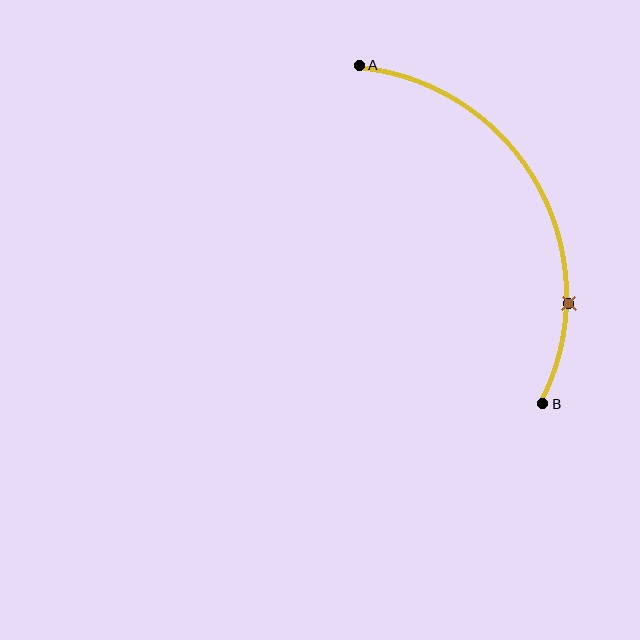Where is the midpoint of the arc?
The arc midpoint is the point on the curve farthest from the straight line joining A and B. It sits to the right of that line.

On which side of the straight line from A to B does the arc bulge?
The arc bulges to the right of the straight line connecting A and B.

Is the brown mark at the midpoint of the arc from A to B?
No. The brown mark lies on the arc but is closer to endpoint B. The arc midpoint would be at the point on the curve equidistant along the arc from both A and B.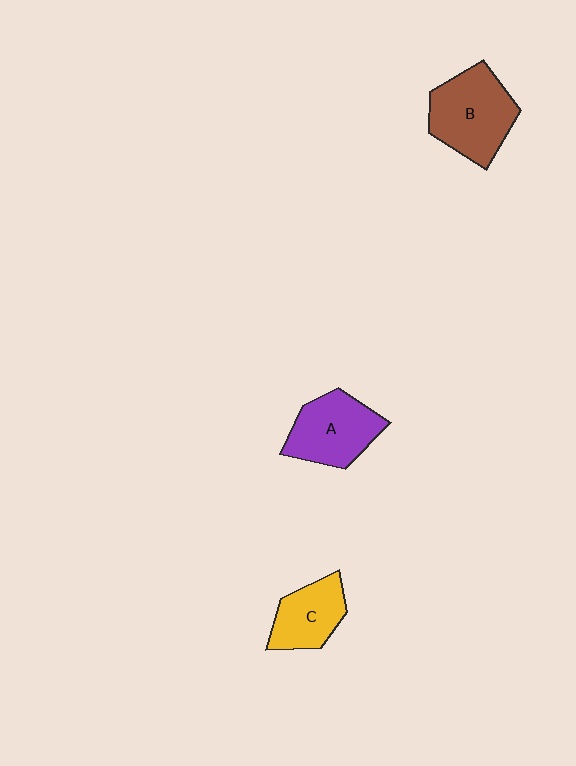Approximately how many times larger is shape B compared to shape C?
Approximately 1.5 times.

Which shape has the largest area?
Shape B (brown).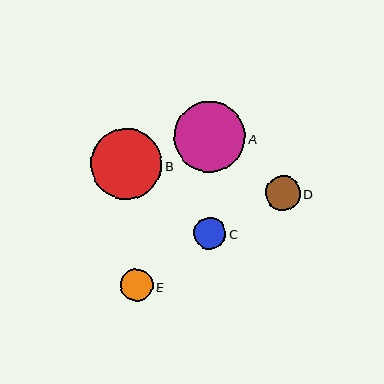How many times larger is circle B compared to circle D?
Circle B is approximately 2.0 times the size of circle D.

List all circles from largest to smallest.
From largest to smallest: A, B, D, C, E.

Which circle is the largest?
Circle A is the largest with a size of approximately 72 pixels.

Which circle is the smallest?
Circle E is the smallest with a size of approximately 33 pixels.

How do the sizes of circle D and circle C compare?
Circle D and circle C are approximately the same size.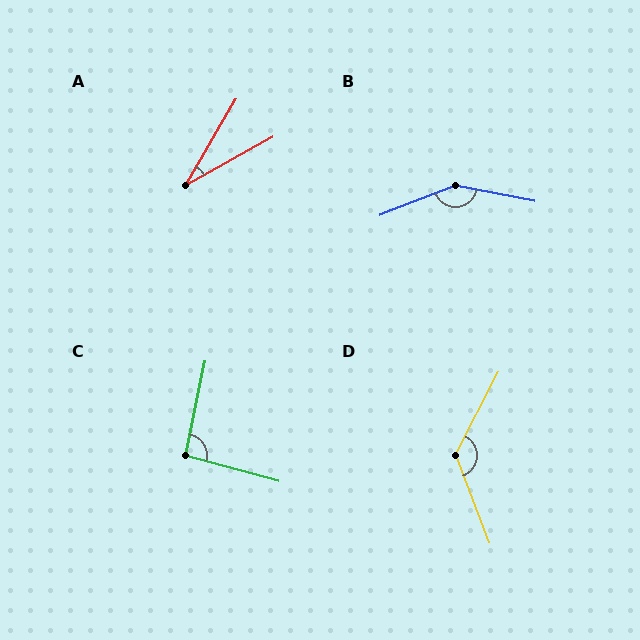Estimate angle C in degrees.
Approximately 94 degrees.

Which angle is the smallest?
A, at approximately 30 degrees.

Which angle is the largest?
B, at approximately 148 degrees.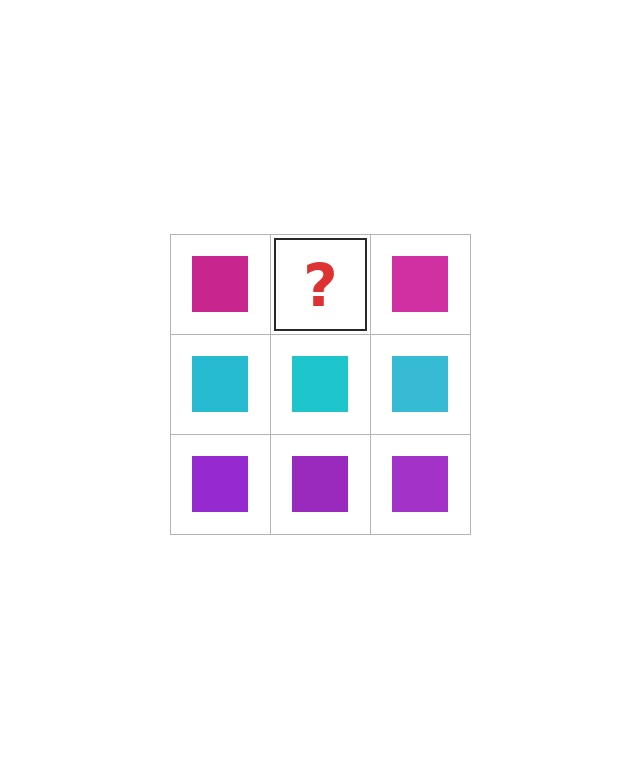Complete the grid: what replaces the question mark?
The question mark should be replaced with a magenta square.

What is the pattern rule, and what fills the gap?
The rule is that each row has a consistent color. The gap should be filled with a magenta square.